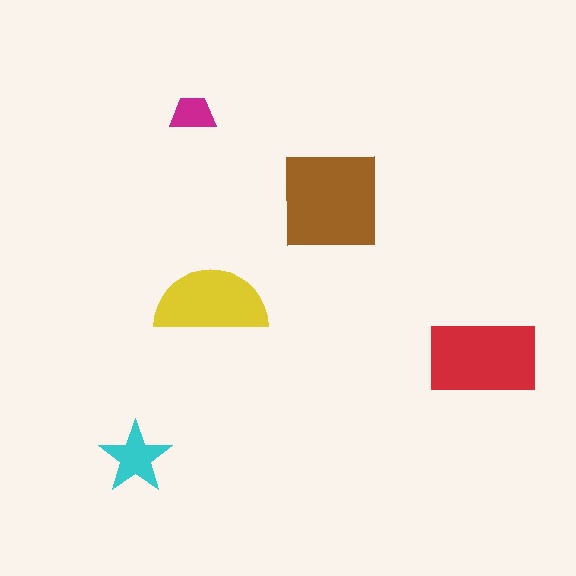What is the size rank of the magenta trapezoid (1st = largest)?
5th.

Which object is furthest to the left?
The cyan star is leftmost.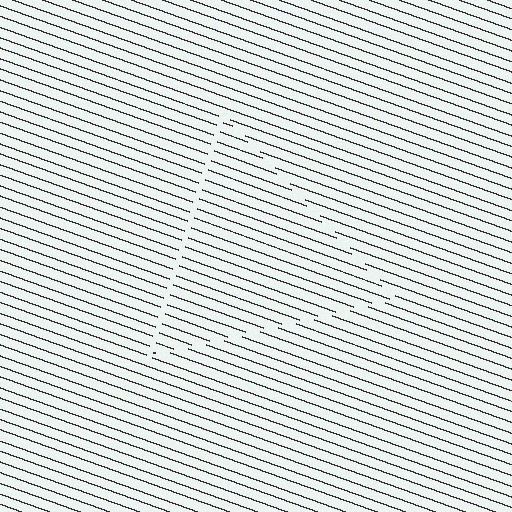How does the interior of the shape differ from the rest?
The interior of the shape contains the same grating, shifted by half a period — the contour is defined by the phase discontinuity where line-ends from the inner and outer gratings abut.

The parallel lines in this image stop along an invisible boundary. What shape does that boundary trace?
An illusory triangle. The interior of the shape contains the same grating, shifted by half a period — the contour is defined by the phase discontinuity where line-ends from the inner and outer gratings abut.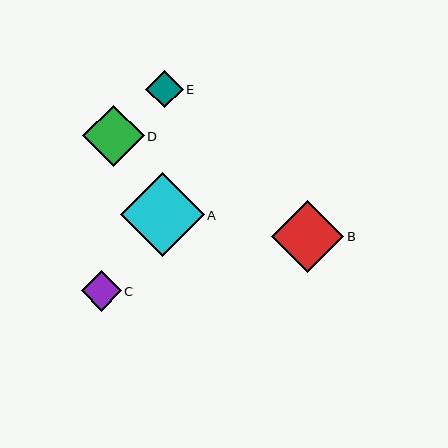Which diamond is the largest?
Diamond A is the largest with a size of approximately 84 pixels.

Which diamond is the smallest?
Diamond E is the smallest with a size of approximately 37 pixels.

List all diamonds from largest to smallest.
From largest to smallest: A, B, D, C, E.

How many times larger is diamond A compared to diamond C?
Diamond A is approximately 2.1 times the size of diamond C.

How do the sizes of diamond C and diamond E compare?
Diamond C and diamond E are approximately the same size.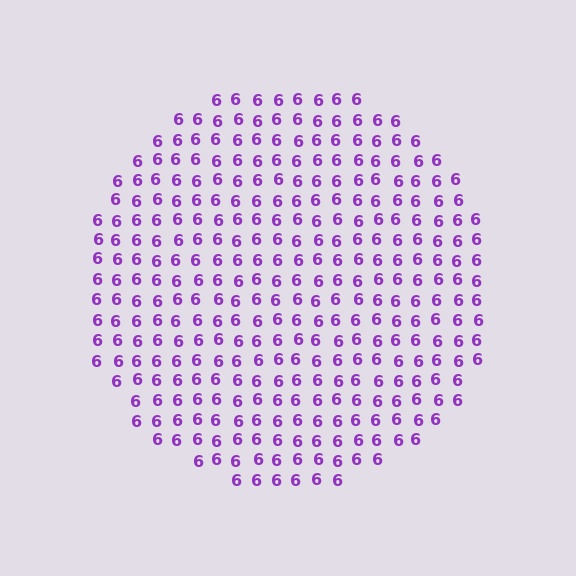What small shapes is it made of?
It is made of small digit 6's.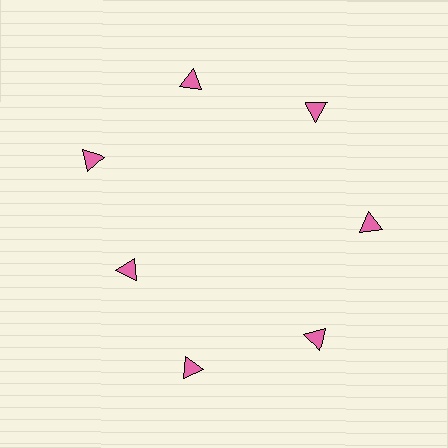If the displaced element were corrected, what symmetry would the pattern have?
It would have 7-fold rotational symmetry — the pattern would map onto itself every 51 degrees.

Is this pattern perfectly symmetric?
No. The 7 pink triangles are arranged in a ring, but one element near the 8 o'clock position is pulled inward toward the center, breaking the 7-fold rotational symmetry.